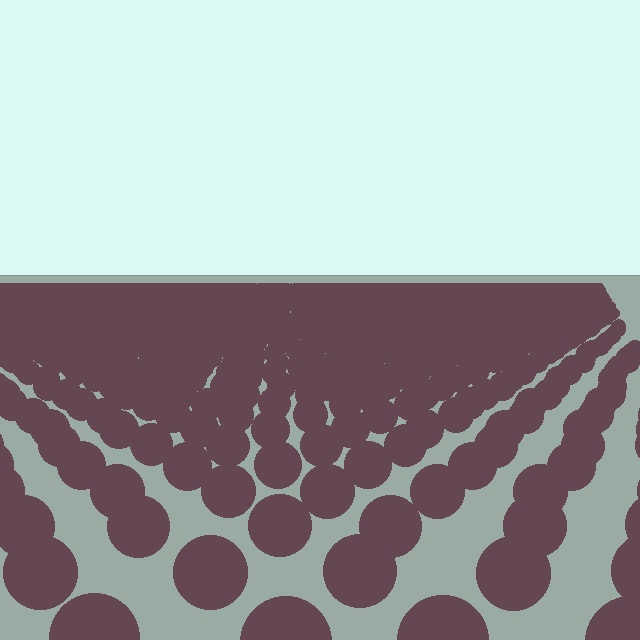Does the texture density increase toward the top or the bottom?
Density increases toward the top.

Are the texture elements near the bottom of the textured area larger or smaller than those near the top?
Larger. Near the bottom, elements are closer to the viewer and appear at a bigger on-screen size.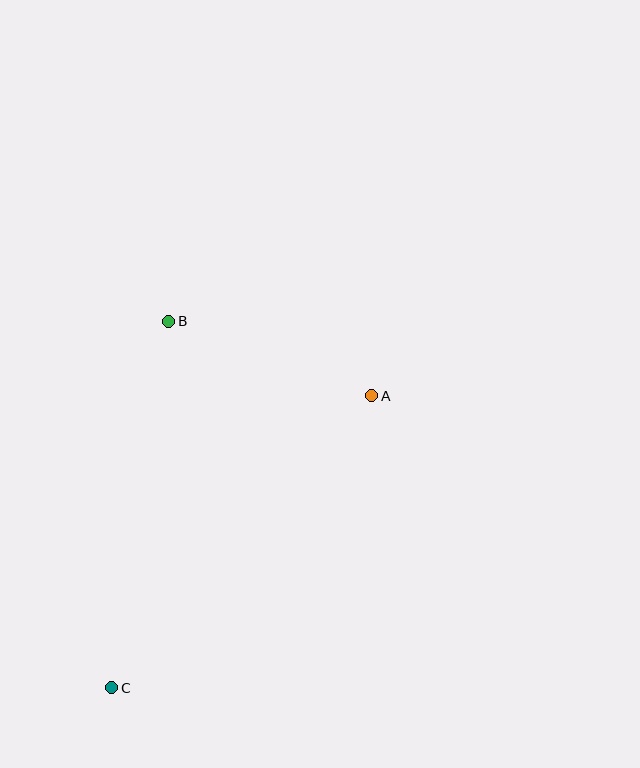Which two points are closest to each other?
Points A and B are closest to each other.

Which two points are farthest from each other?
Points A and C are farthest from each other.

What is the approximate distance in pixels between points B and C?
The distance between B and C is approximately 371 pixels.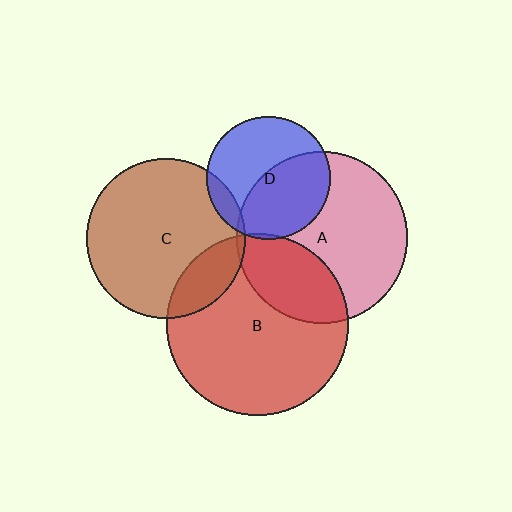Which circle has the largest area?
Circle B (red).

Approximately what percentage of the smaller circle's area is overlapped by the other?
Approximately 10%.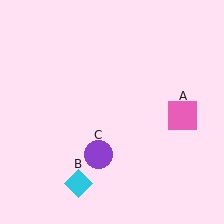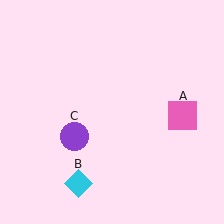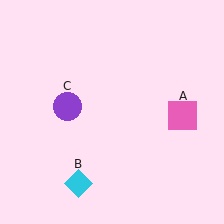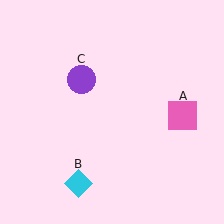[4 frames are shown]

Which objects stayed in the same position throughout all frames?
Pink square (object A) and cyan diamond (object B) remained stationary.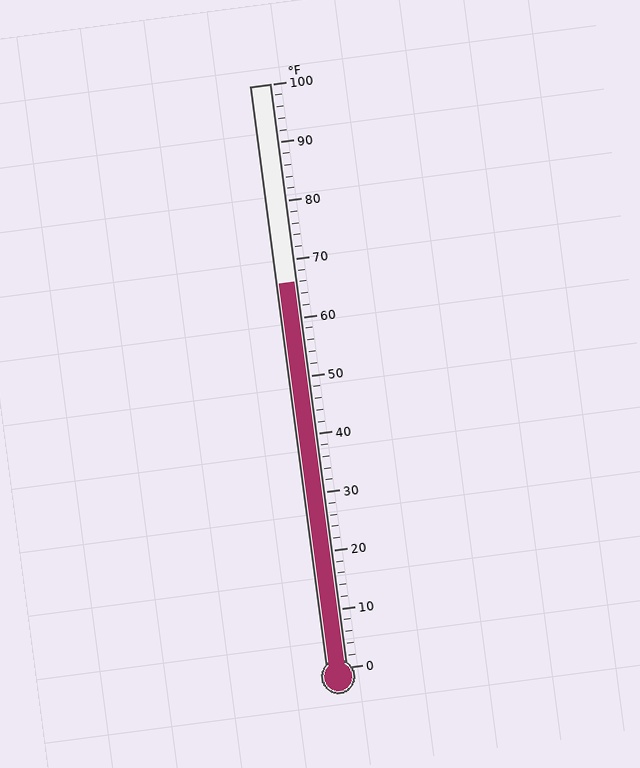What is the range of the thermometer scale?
The thermometer scale ranges from 0°F to 100°F.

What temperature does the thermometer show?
The thermometer shows approximately 66°F.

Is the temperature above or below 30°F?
The temperature is above 30°F.